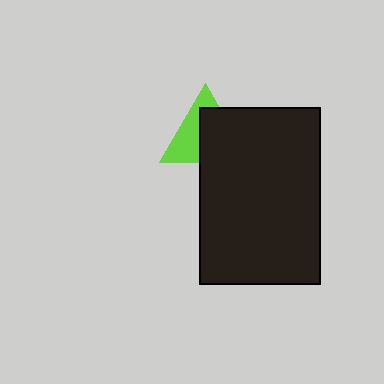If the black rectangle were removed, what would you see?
You would see the complete lime triangle.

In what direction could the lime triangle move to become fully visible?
The lime triangle could move toward the upper-left. That would shift it out from behind the black rectangle entirely.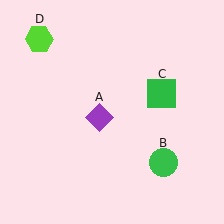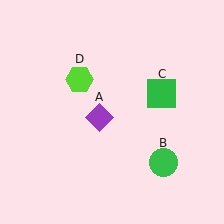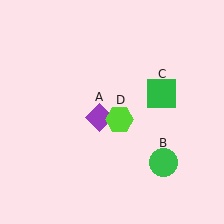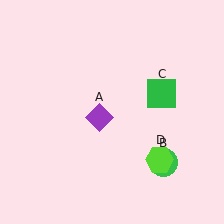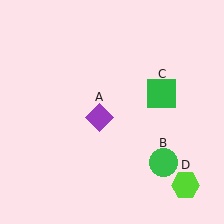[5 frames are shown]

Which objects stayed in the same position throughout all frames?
Purple diamond (object A) and green circle (object B) and green square (object C) remained stationary.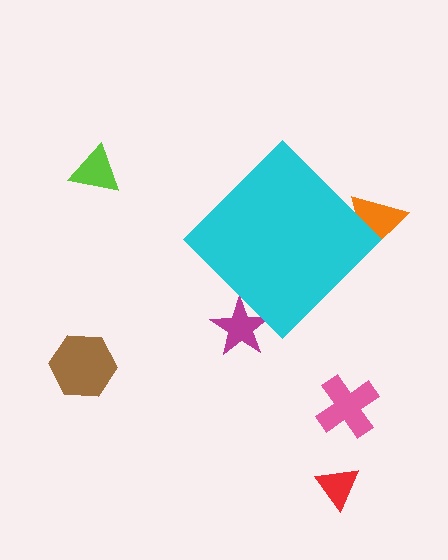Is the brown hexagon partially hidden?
No, the brown hexagon is fully visible.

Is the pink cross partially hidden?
No, the pink cross is fully visible.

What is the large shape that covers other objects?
A cyan diamond.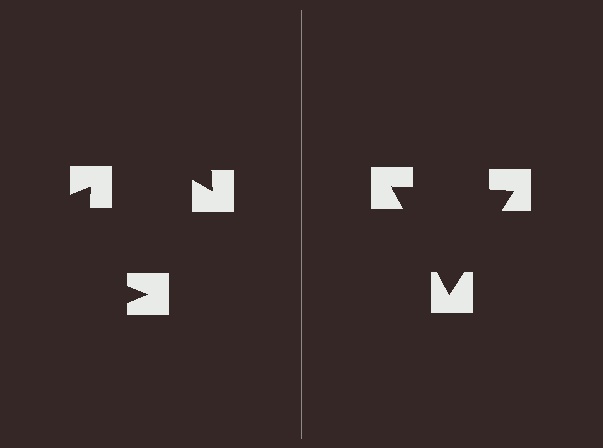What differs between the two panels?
The notched squares are positioned identically on both sides; only the wedge orientations differ. On the right they align to a triangle; on the left they are misaligned.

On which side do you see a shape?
An illusory triangle appears on the right side. On the left side the wedge cuts are rotated, so no coherent shape forms.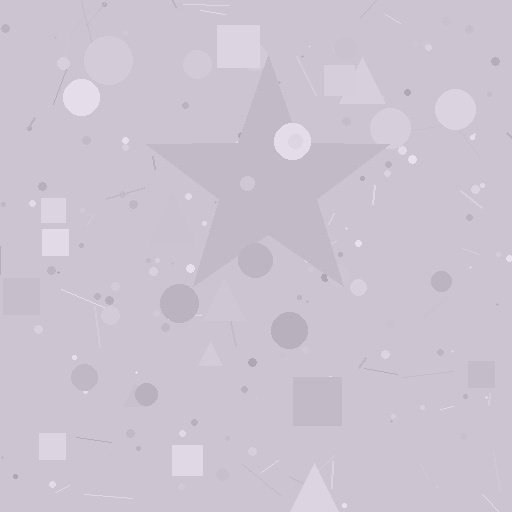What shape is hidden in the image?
A star is hidden in the image.